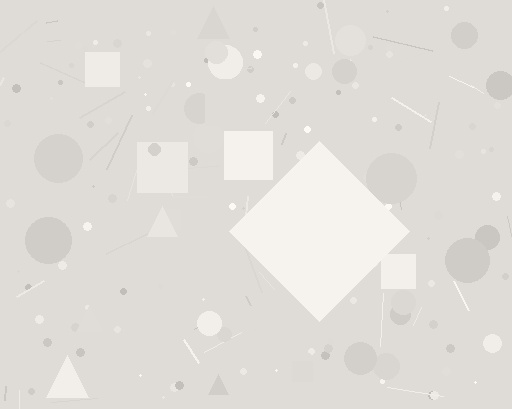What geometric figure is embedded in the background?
A diamond is embedded in the background.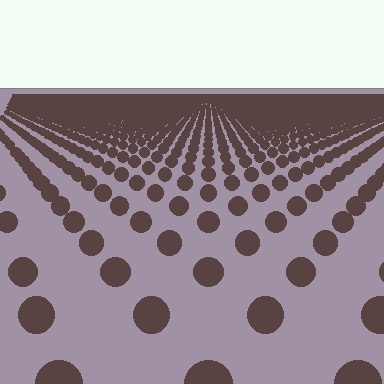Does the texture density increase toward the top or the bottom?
Density increases toward the top.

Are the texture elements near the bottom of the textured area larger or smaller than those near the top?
Larger. Near the bottom, elements are closer to the viewer and appear at a bigger on-screen size.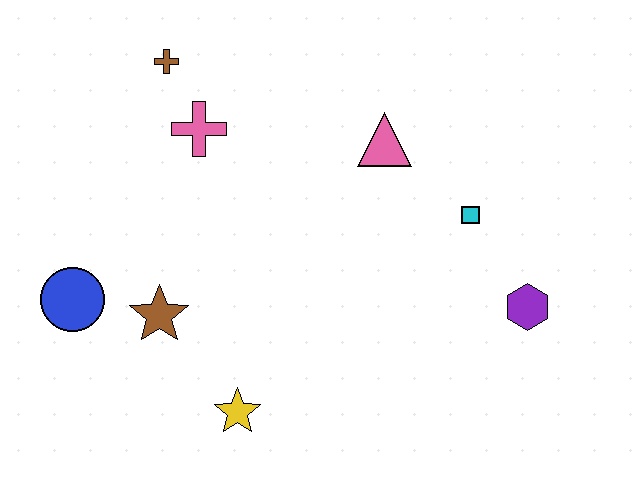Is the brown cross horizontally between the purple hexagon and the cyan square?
No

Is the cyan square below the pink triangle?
Yes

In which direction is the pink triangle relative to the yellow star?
The pink triangle is above the yellow star.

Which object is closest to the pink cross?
The brown cross is closest to the pink cross.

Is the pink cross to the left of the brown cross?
No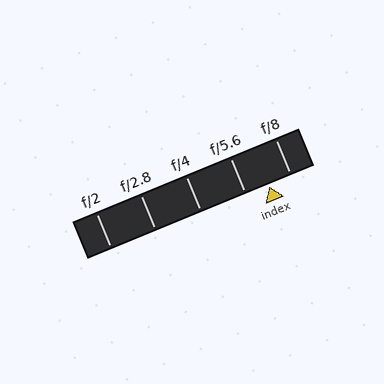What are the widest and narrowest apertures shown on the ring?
The widest aperture shown is f/2 and the narrowest is f/8.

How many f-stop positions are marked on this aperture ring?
There are 5 f-stop positions marked.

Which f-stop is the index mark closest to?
The index mark is closest to f/8.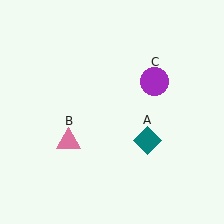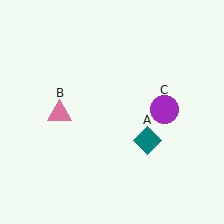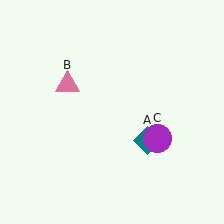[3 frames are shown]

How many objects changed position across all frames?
2 objects changed position: pink triangle (object B), purple circle (object C).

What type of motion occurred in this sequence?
The pink triangle (object B), purple circle (object C) rotated clockwise around the center of the scene.